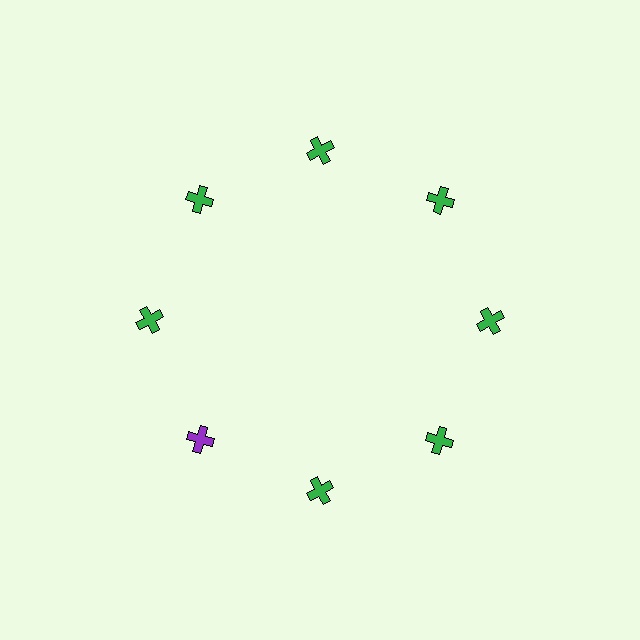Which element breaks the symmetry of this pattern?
The purple cross at roughly the 8 o'clock position breaks the symmetry. All other shapes are green crosses.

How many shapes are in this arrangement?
There are 8 shapes arranged in a ring pattern.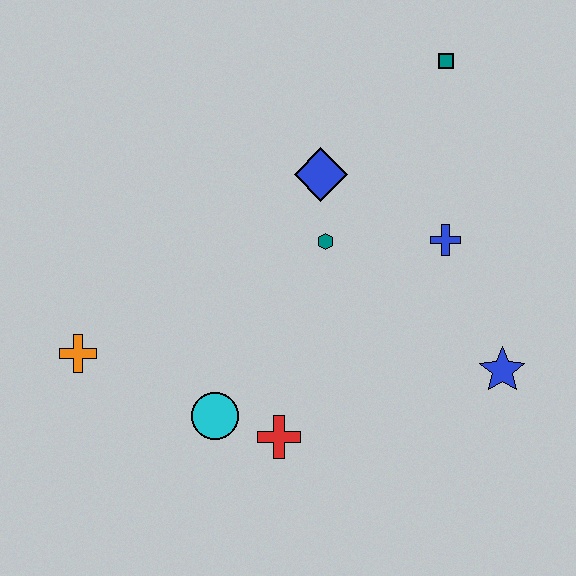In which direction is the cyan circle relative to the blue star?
The cyan circle is to the left of the blue star.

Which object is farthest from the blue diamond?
The orange cross is farthest from the blue diamond.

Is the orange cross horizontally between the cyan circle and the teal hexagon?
No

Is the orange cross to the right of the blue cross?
No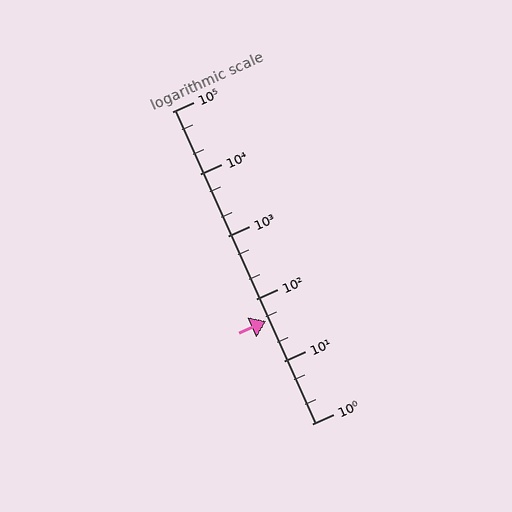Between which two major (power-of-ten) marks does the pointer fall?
The pointer is between 10 and 100.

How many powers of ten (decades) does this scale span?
The scale spans 5 decades, from 1 to 100000.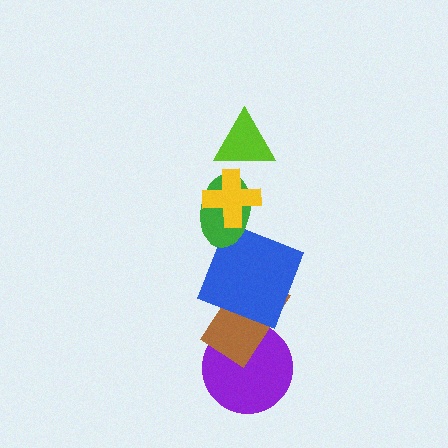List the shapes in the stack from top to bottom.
From top to bottom: the lime triangle, the yellow cross, the green ellipse, the blue square, the brown rectangle, the purple circle.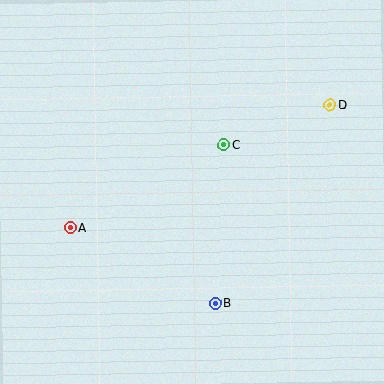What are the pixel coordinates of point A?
Point A is at (70, 228).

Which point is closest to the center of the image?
Point C at (224, 145) is closest to the center.